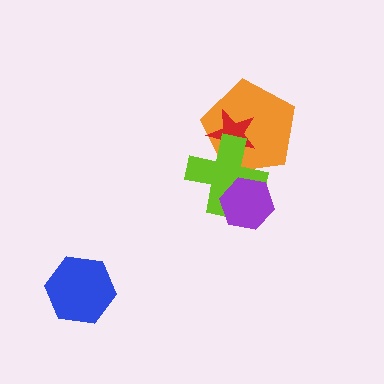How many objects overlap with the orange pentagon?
2 objects overlap with the orange pentagon.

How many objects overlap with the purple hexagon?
1 object overlaps with the purple hexagon.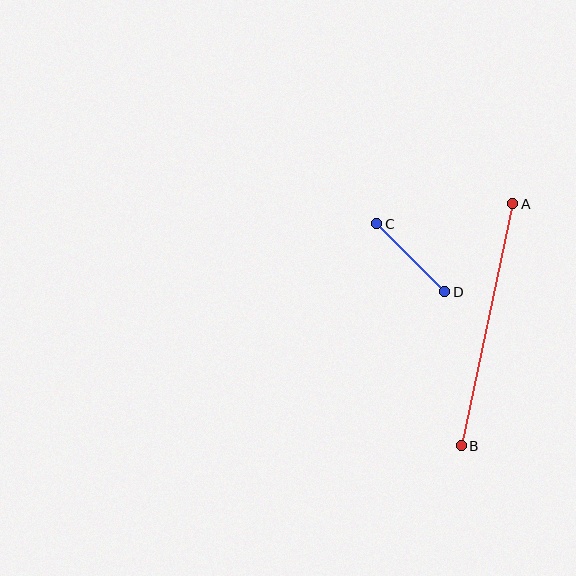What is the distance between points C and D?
The distance is approximately 96 pixels.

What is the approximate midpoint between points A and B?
The midpoint is at approximately (487, 325) pixels.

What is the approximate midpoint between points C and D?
The midpoint is at approximately (411, 258) pixels.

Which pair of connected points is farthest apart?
Points A and B are farthest apart.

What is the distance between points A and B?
The distance is approximately 247 pixels.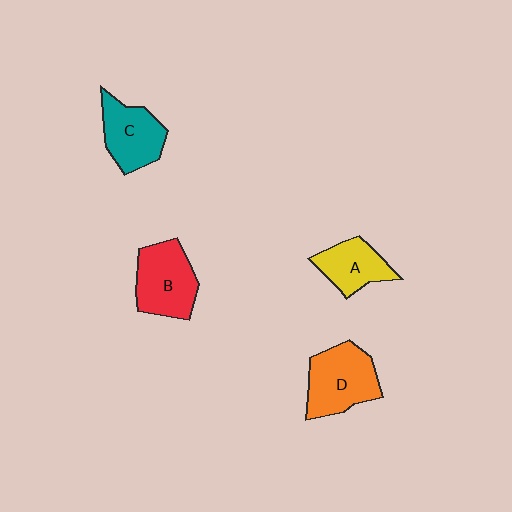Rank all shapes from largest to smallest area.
From largest to smallest: D (orange), B (red), C (teal), A (yellow).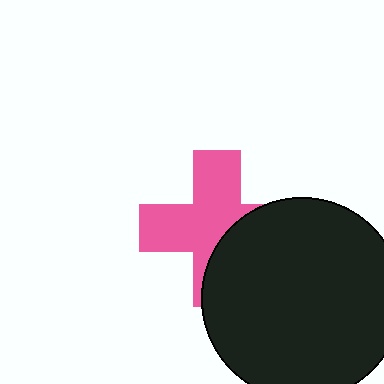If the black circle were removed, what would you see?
You would see the complete pink cross.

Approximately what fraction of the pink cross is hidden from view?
Roughly 40% of the pink cross is hidden behind the black circle.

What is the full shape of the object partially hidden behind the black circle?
The partially hidden object is a pink cross.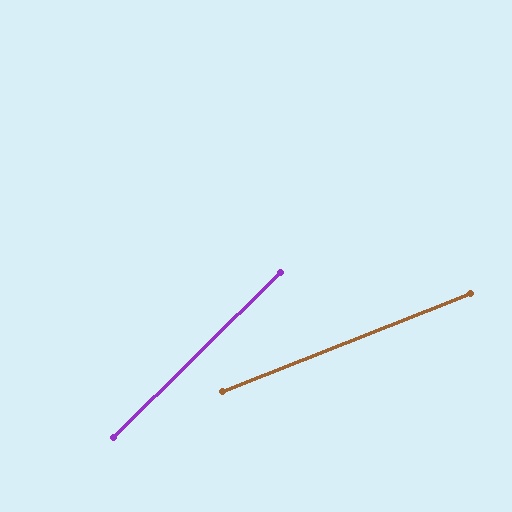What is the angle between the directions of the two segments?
Approximately 23 degrees.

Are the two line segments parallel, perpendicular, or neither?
Neither parallel nor perpendicular — they differ by about 23°.